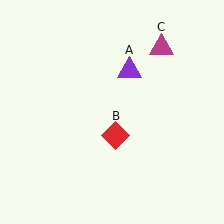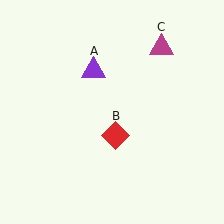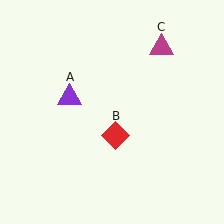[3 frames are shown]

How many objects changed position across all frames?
1 object changed position: purple triangle (object A).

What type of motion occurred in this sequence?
The purple triangle (object A) rotated counterclockwise around the center of the scene.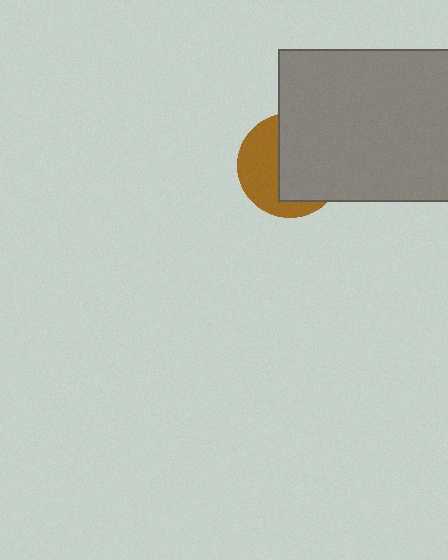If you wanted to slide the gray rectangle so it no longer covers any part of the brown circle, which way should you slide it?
Slide it right — that is the most direct way to separate the two shapes.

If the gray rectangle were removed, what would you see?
You would see the complete brown circle.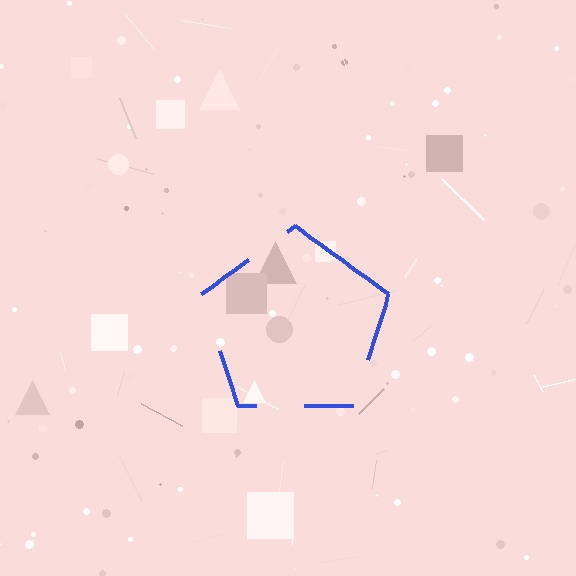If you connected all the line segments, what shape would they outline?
They would outline a pentagon.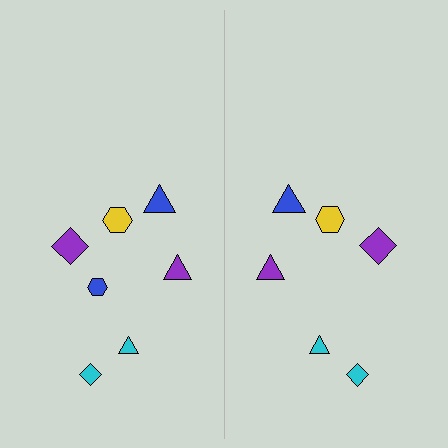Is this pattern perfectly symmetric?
No, the pattern is not perfectly symmetric. A blue hexagon is missing from the right side.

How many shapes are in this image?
There are 13 shapes in this image.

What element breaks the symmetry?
A blue hexagon is missing from the right side.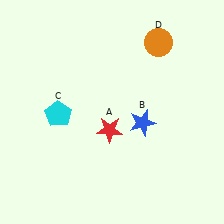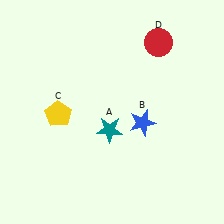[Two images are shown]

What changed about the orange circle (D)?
In Image 1, D is orange. In Image 2, it changed to red.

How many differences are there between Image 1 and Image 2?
There are 3 differences between the two images.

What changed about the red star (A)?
In Image 1, A is red. In Image 2, it changed to teal.